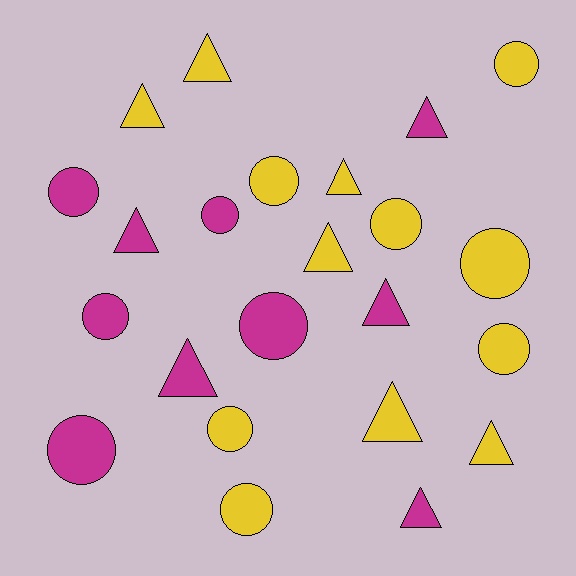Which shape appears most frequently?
Circle, with 12 objects.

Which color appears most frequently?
Yellow, with 13 objects.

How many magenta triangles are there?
There are 5 magenta triangles.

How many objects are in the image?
There are 23 objects.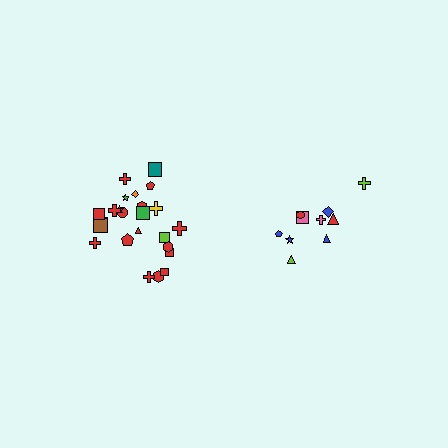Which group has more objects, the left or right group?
The left group.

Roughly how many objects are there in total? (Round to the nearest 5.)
Roughly 35 objects in total.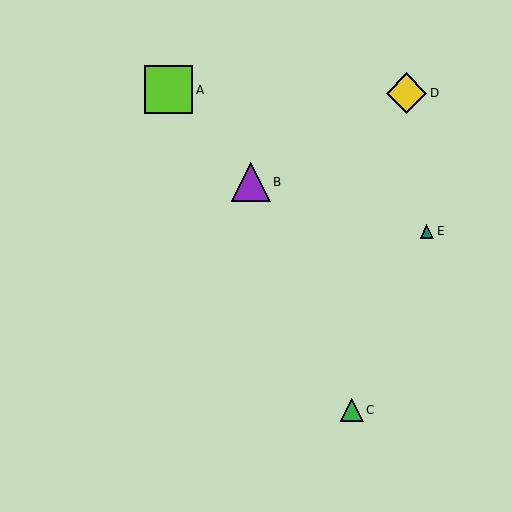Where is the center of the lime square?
The center of the lime square is at (168, 90).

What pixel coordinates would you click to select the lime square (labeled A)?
Click at (168, 90) to select the lime square A.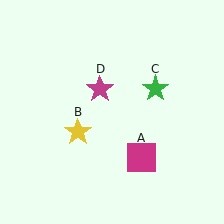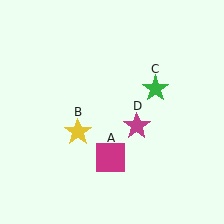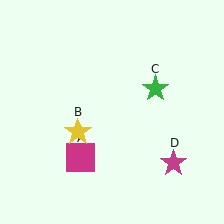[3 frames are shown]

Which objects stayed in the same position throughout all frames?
Yellow star (object B) and green star (object C) remained stationary.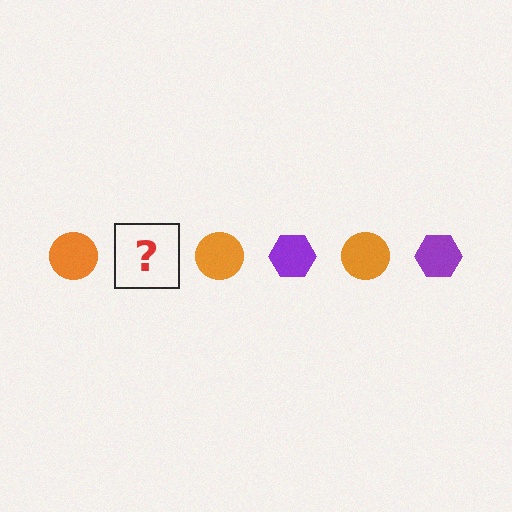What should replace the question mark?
The question mark should be replaced with a purple hexagon.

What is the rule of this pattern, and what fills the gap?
The rule is that the pattern alternates between orange circle and purple hexagon. The gap should be filled with a purple hexagon.